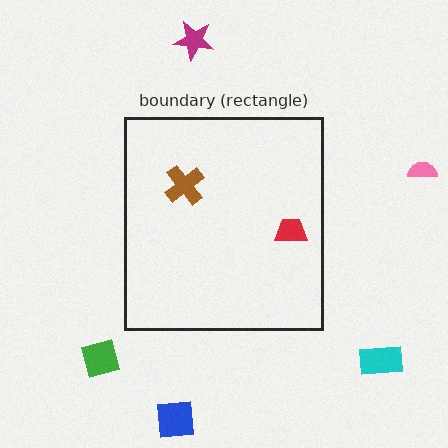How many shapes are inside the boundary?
2 inside, 5 outside.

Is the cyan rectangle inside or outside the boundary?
Outside.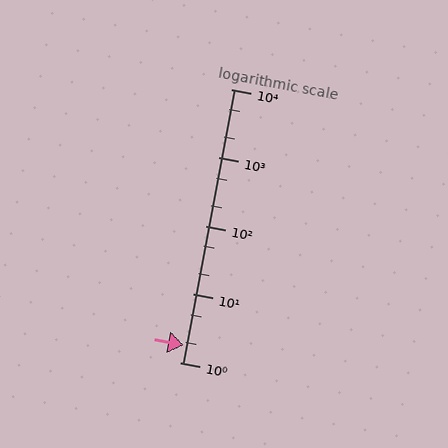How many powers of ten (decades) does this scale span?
The scale spans 4 decades, from 1 to 10000.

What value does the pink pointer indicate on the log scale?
The pointer indicates approximately 1.8.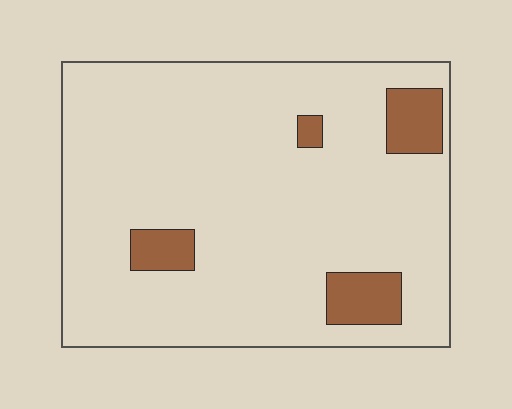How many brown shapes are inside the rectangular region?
4.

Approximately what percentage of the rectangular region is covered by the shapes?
Approximately 10%.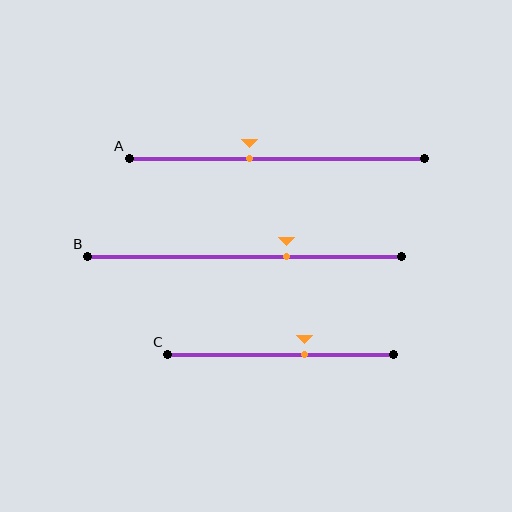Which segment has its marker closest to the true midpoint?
Segment A has its marker closest to the true midpoint.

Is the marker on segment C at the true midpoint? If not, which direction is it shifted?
No, the marker on segment C is shifted to the right by about 10% of the segment length.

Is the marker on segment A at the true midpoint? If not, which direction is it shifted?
No, the marker on segment A is shifted to the left by about 9% of the segment length.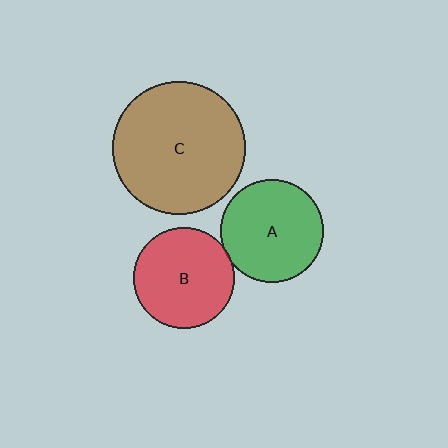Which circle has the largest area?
Circle C (brown).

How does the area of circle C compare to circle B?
Approximately 1.8 times.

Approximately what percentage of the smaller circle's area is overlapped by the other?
Approximately 5%.